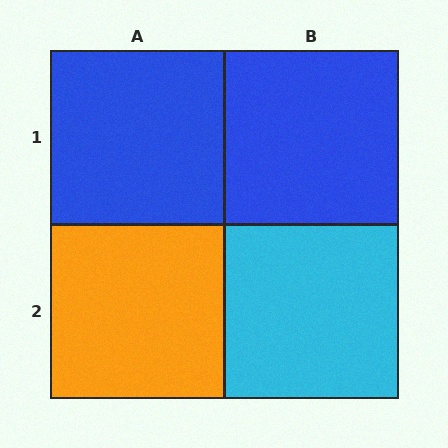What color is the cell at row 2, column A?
Orange.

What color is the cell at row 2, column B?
Cyan.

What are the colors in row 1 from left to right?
Blue, blue.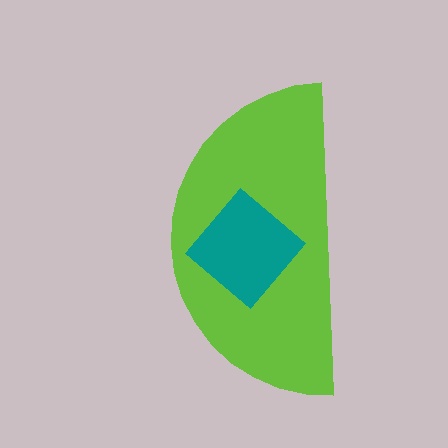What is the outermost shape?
The lime semicircle.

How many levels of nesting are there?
2.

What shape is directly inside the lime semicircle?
The teal diamond.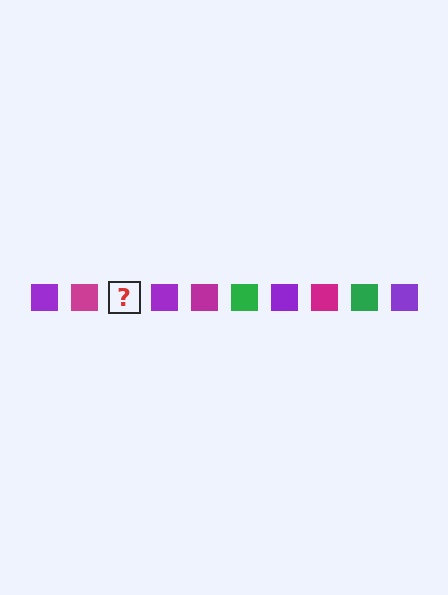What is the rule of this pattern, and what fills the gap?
The rule is that the pattern cycles through purple, magenta, green squares. The gap should be filled with a green square.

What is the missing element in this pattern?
The missing element is a green square.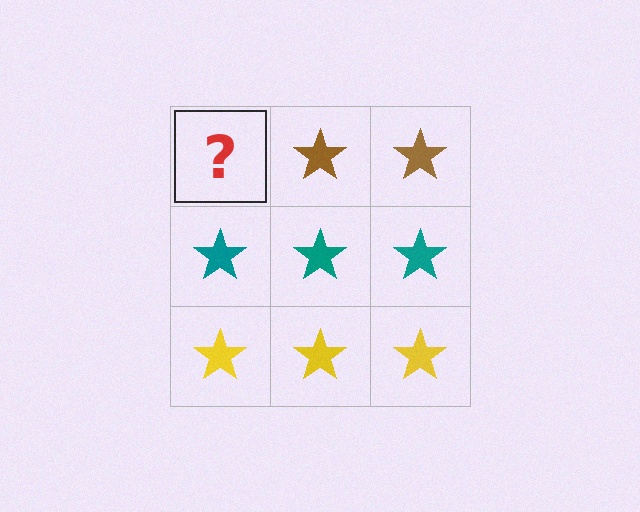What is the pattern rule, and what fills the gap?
The rule is that each row has a consistent color. The gap should be filled with a brown star.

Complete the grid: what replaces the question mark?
The question mark should be replaced with a brown star.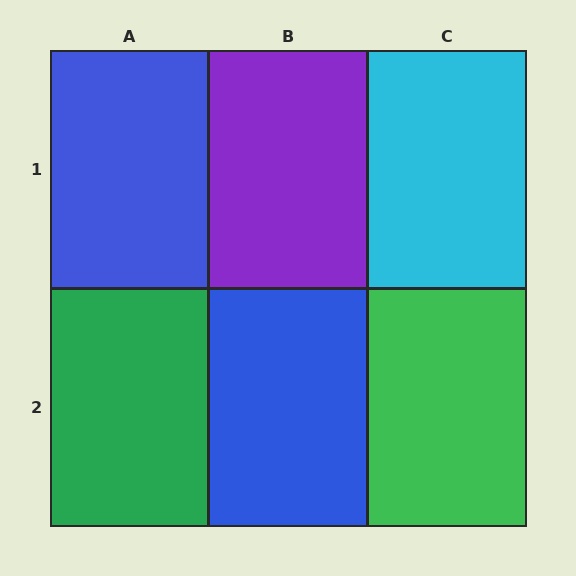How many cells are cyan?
1 cell is cyan.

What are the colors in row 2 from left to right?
Green, blue, green.